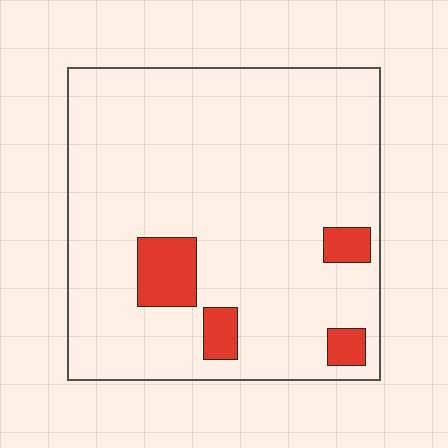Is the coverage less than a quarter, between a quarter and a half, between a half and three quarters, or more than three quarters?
Less than a quarter.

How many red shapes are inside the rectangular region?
4.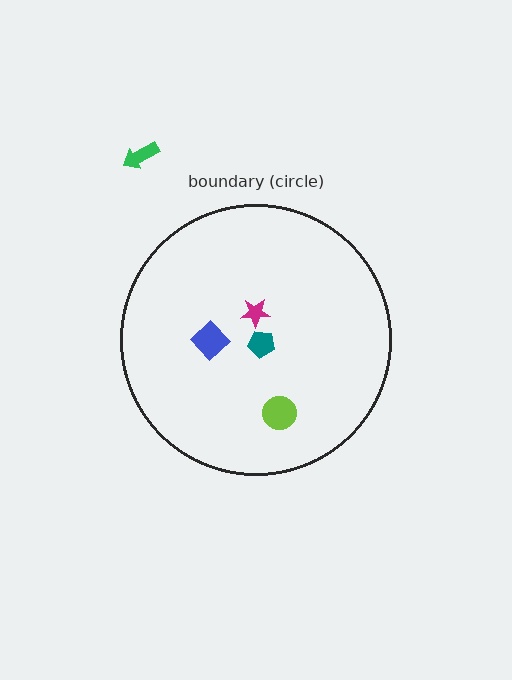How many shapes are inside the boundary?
4 inside, 1 outside.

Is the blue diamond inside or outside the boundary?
Inside.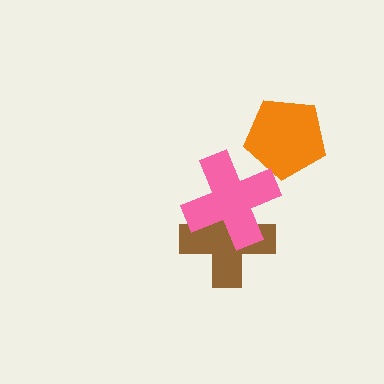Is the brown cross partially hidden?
Yes, it is partially covered by another shape.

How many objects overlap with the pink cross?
1 object overlaps with the pink cross.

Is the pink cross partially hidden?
No, no other shape covers it.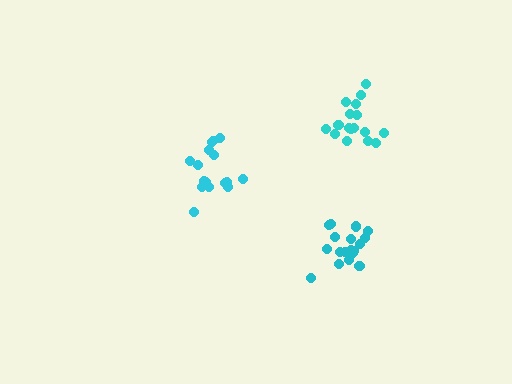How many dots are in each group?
Group 1: 16 dots, Group 2: 18 dots, Group 3: 17 dots (51 total).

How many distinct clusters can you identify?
There are 3 distinct clusters.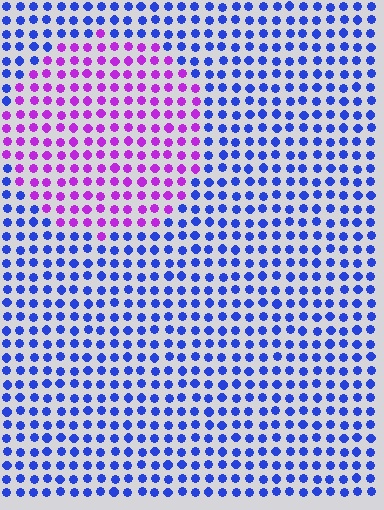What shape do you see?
I see a circle.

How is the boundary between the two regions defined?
The boundary is defined purely by a slight shift in hue (about 59 degrees). Spacing, size, and orientation are identical on both sides.